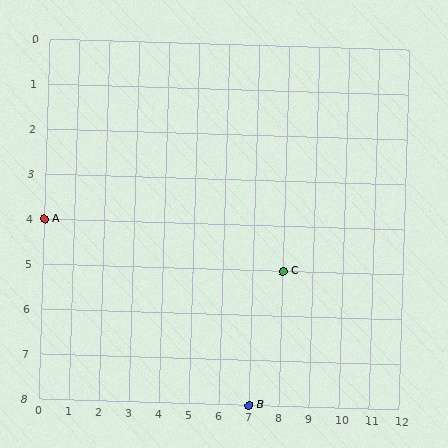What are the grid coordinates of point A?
Point A is at grid coordinates (0, 4).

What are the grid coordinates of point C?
Point C is at grid coordinates (8, 5).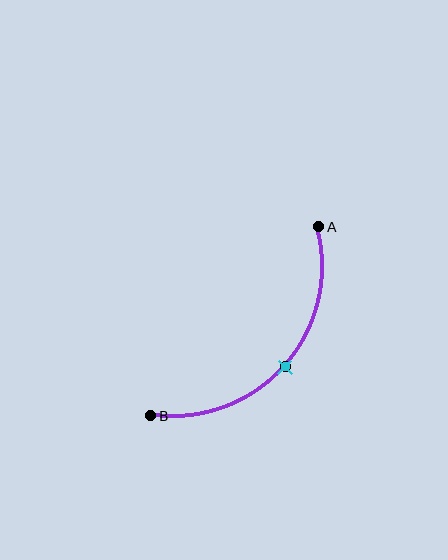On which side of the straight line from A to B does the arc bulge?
The arc bulges below and to the right of the straight line connecting A and B.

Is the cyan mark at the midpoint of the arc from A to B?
Yes. The cyan mark lies on the arc at equal arc-length from both A and B — it is the arc midpoint.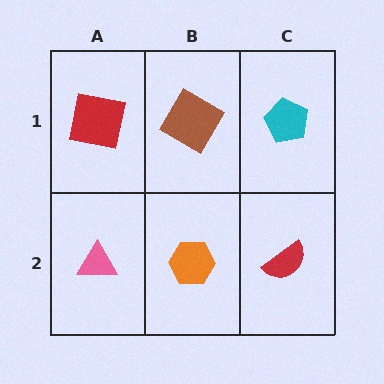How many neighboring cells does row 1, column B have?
3.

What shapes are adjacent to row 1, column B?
An orange hexagon (row 2, column B), a red square (row 1, column A), a cyan pentagon (row 1, column C).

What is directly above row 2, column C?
A cyan pentagon.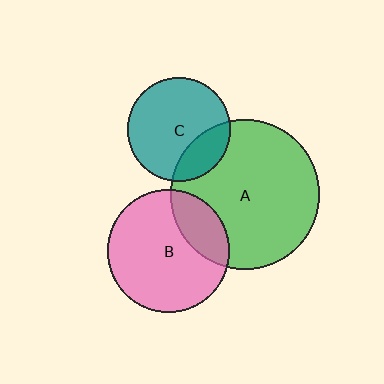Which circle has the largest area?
Circle A (green).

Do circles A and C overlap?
Yes.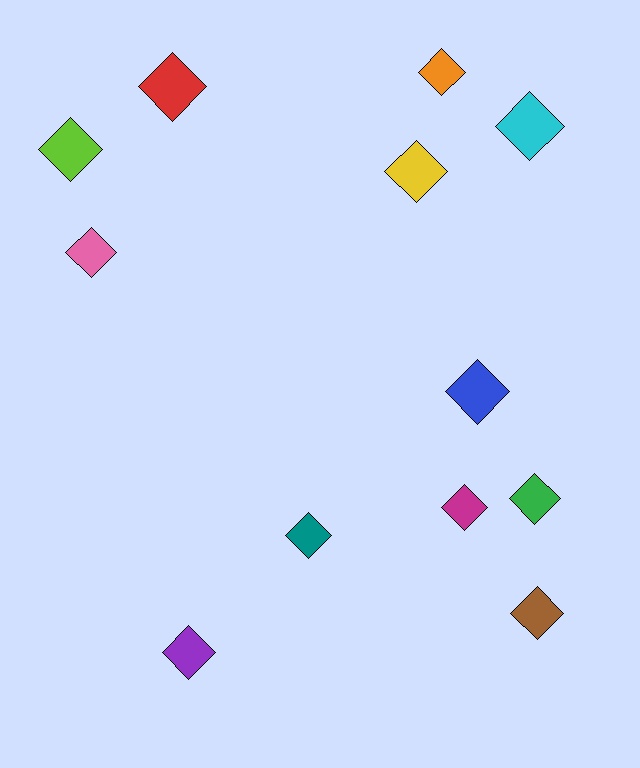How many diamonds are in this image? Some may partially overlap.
There are 12 diamonds.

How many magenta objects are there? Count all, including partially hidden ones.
There is 1 magenta object.